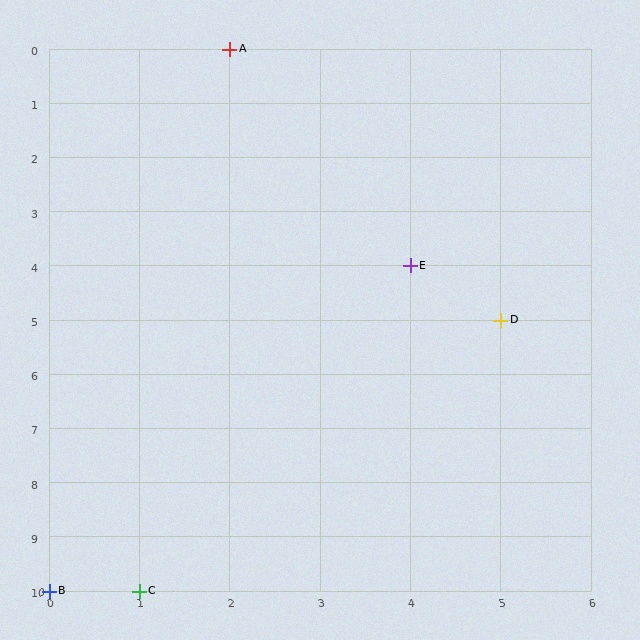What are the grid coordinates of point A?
Point A is at grid coordinates (2, 0).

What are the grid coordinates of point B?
Point B is at grid coordinates (0, 10).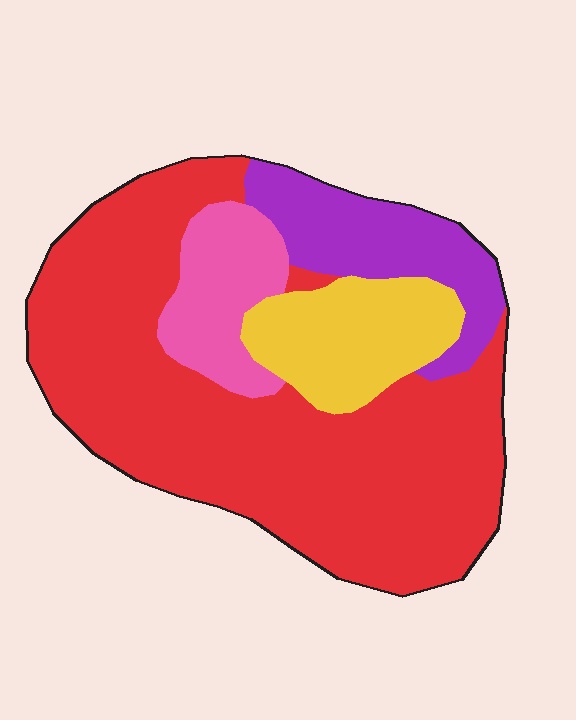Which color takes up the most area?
Red, at roughly 60%.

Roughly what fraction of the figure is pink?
Pink covers roughly 10% of the figure.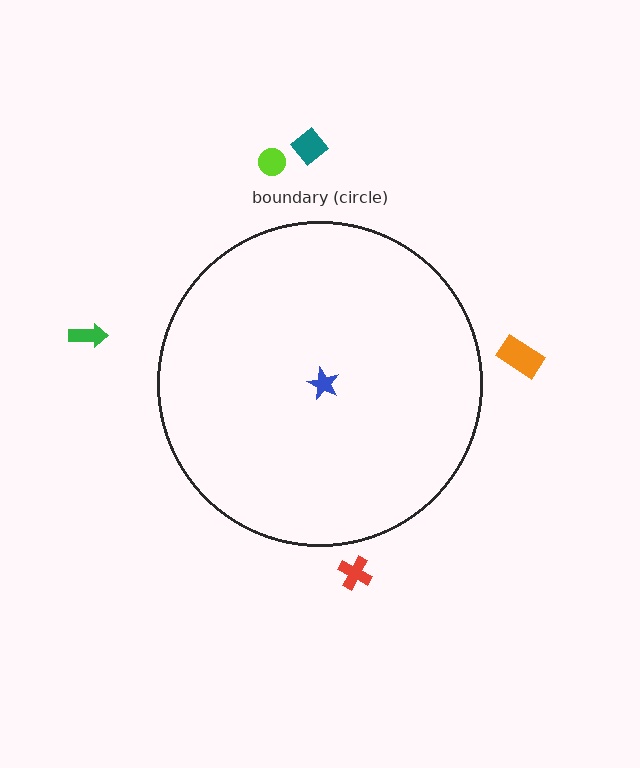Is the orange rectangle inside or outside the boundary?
Outside.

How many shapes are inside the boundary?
1 inside, 5 outside.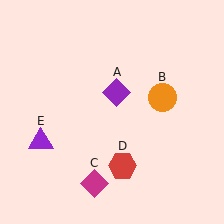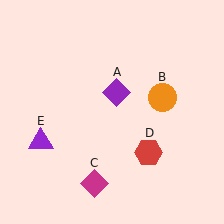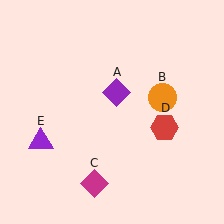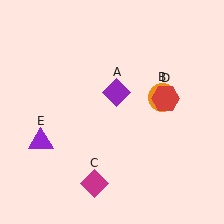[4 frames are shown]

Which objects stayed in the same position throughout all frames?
Purple diamond (object A) and orange circle (object B) and magenta diamond (object C) and purple triangle (object E) remained stationary.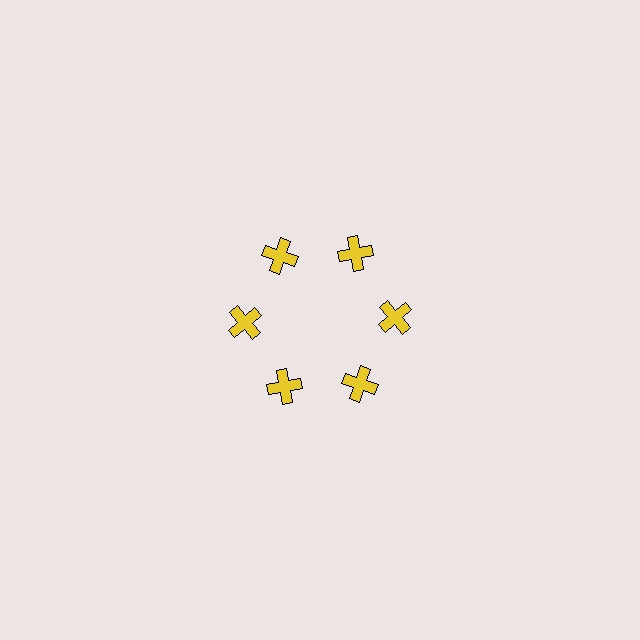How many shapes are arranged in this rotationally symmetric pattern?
There are 6 shapes, arranged in 6 groups of 1.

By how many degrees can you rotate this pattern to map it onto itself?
The pattern maps onto itself every 60 degrees of rotation.